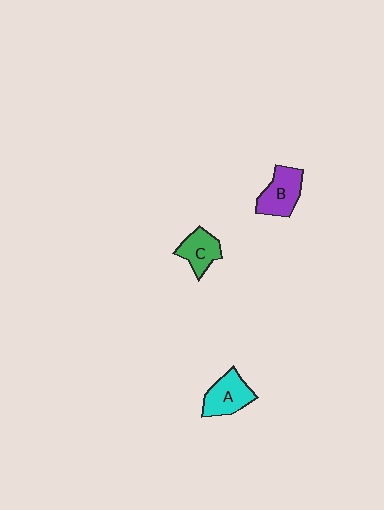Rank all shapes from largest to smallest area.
From largest to smallest: B (purple), A (cyan), C (green).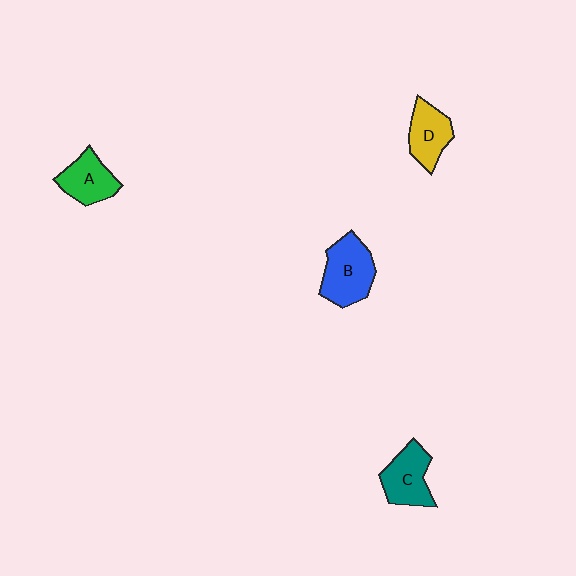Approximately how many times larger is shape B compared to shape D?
Approximately 1.4 times.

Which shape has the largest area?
Shape B (blue).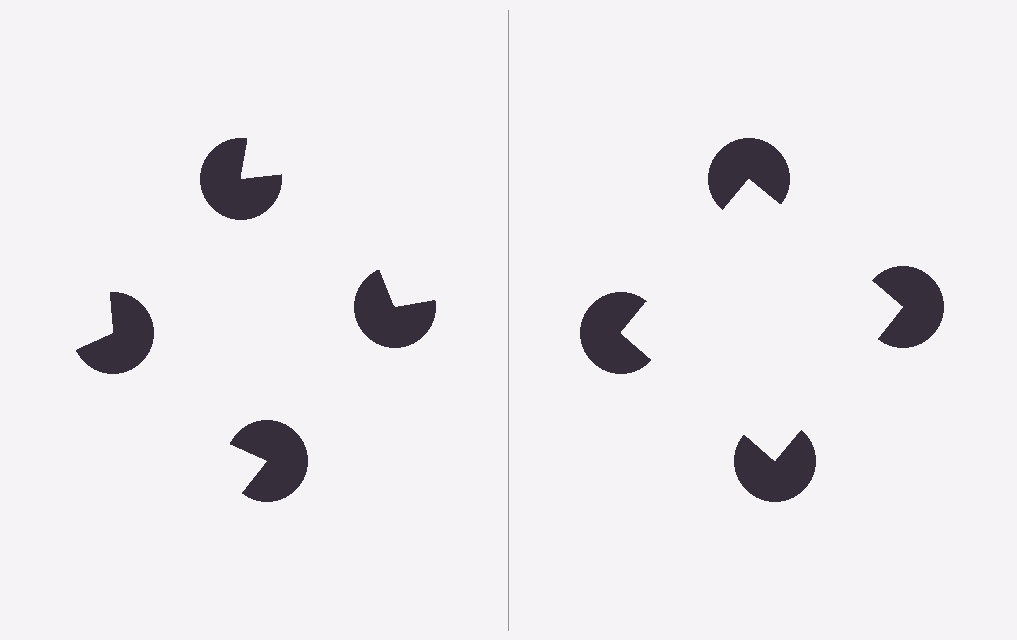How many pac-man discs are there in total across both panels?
8 — 4 on each side.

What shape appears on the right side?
An illusory square.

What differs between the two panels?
The pac-man discs are positioned identically on both sides; only the wedge orientations differ. On the right they align to a square; on the left they are misaligned.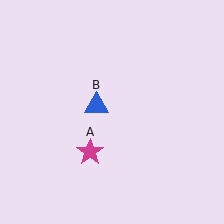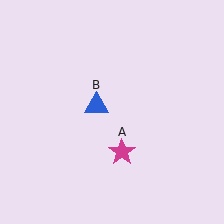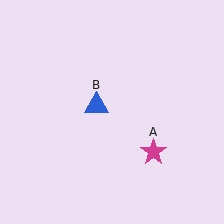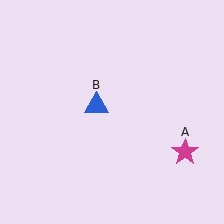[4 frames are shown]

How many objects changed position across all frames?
1 object changed position: magenta star (object A).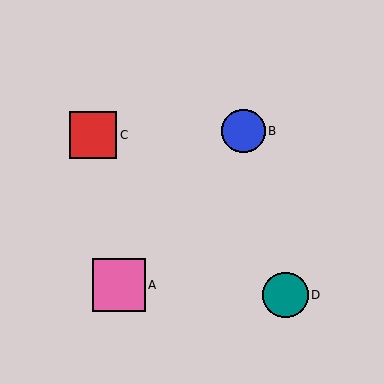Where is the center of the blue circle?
The center of the blue circle is at (243, 131).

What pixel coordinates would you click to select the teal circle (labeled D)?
Click at (285, 295) to select the teal circle D.